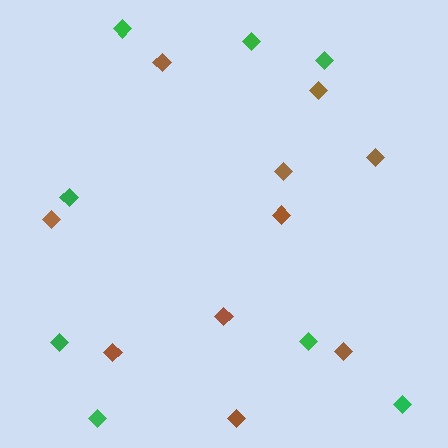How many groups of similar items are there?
There are 2 groups: one group of green diamonds (8) and one group of brown diamonds (10).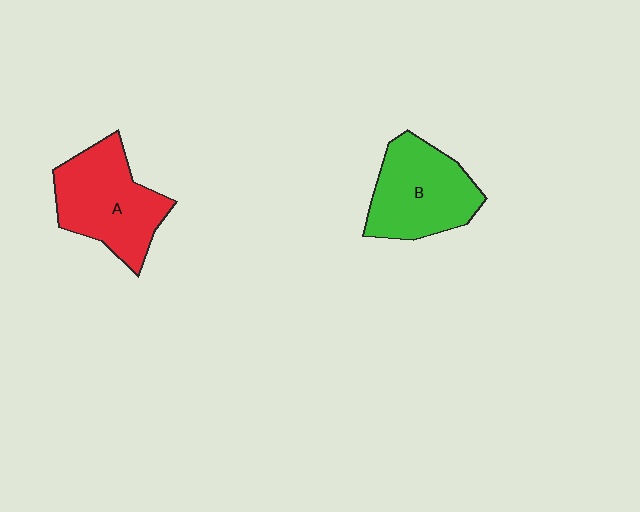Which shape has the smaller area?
Shape B (green).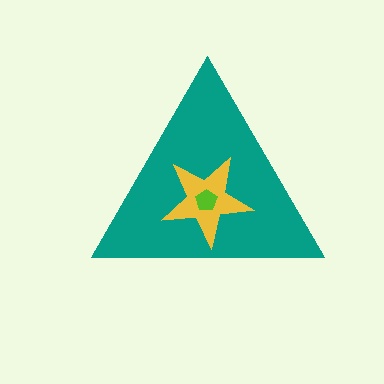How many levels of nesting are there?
3.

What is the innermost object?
The lime pentagon.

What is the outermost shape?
The teal triangle.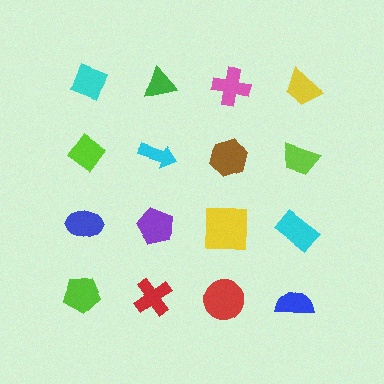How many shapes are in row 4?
4 shapes.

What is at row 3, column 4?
A cyan rectangle.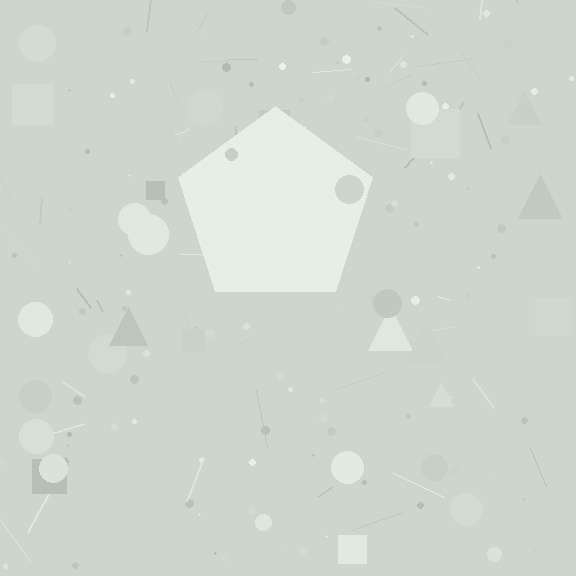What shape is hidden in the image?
A pentagon is hidden in the image.